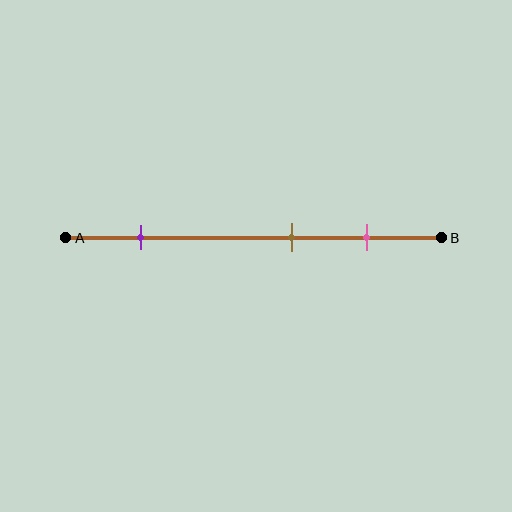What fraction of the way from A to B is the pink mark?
The pink mark is approximately 80% (0.8) of the way from A to B.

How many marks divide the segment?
There are 3 marks dividing the segment.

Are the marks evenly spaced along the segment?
No, the marks are not evenly spaced.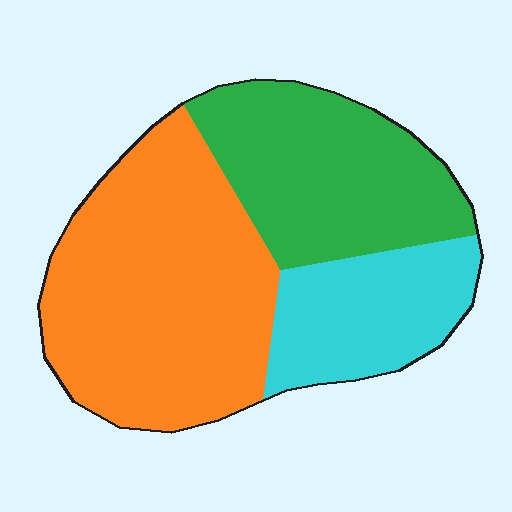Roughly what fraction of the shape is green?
Green covers 31% of the shape.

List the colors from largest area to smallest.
From largest to smallest: orange, green, cyan.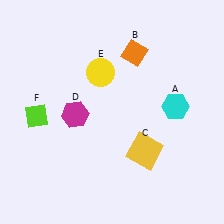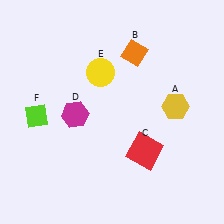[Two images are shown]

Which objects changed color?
A changed from cyan to yellow. C changed from yellow to red.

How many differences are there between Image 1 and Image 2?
There are 2 differences between the two images.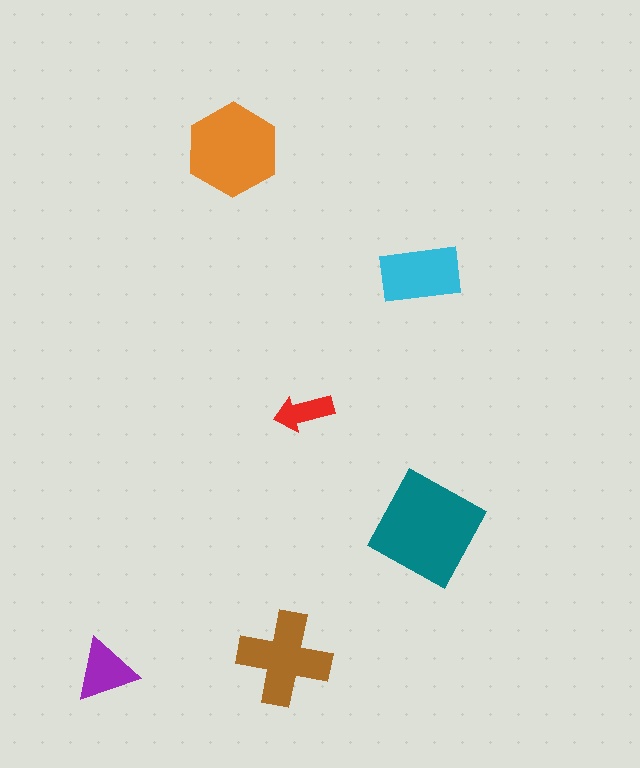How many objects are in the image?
There are 6 objects in the image.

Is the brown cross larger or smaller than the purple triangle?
Larger.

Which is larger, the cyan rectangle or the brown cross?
The brown cross.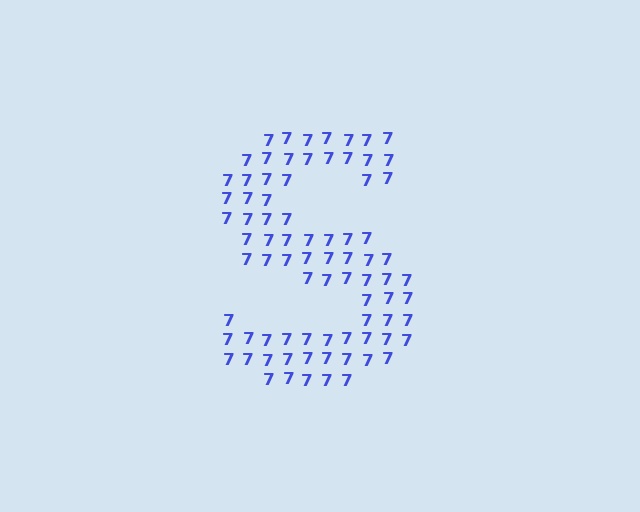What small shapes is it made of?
It is made of small digit 7's.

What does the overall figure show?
The overall figure shows the letter S.